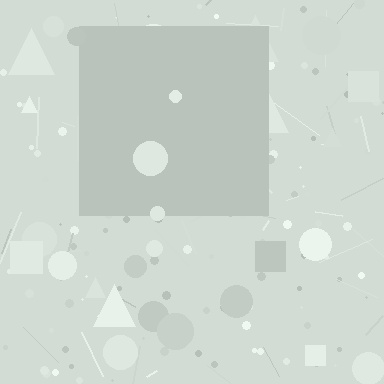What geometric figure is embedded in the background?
A square is embedded in the background.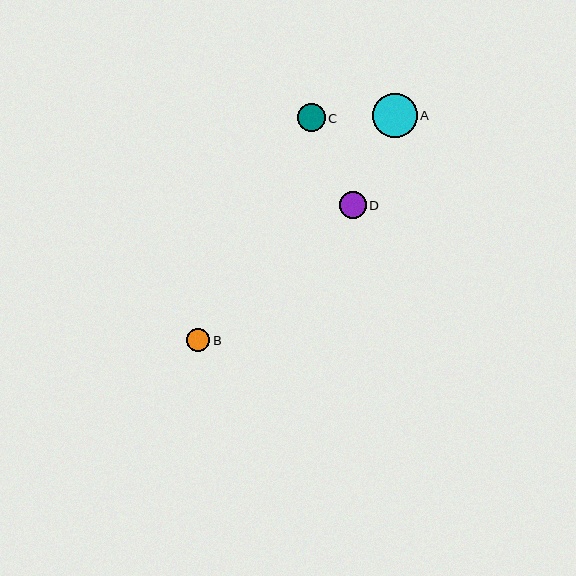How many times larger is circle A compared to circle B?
Circle A is approximately 1.9 times the size of circle B.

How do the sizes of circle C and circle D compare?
Circle C and circle D are approximately the same size.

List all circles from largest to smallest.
From largest to smallest: A, C, D, B.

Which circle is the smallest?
Circle B is the smallest with a size of approximately 23 pixels.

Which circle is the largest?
Circle A is the largest with a size of approximately 44 pixels.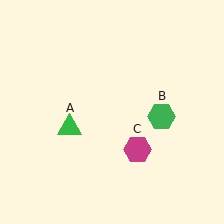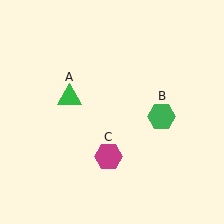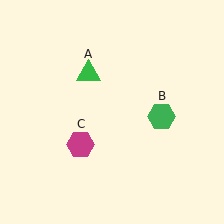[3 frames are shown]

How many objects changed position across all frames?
2 objects changed position: green triangle (object A), magenta hexagon (object C).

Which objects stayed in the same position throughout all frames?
Green hexagon (object B) remained stationary.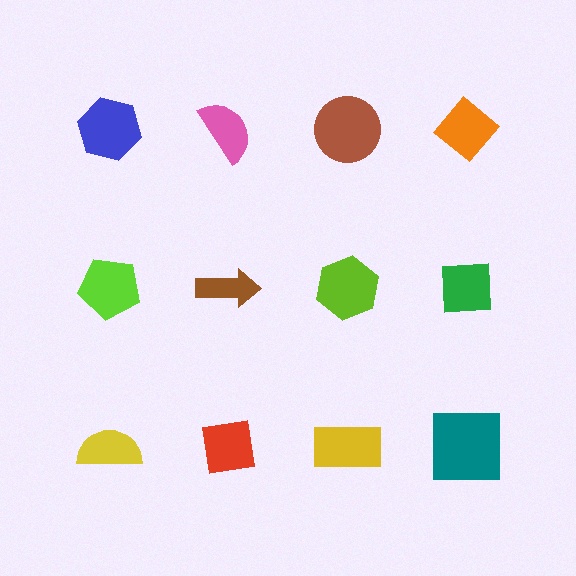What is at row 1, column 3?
A brown circle.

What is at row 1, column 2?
A pink semicircle.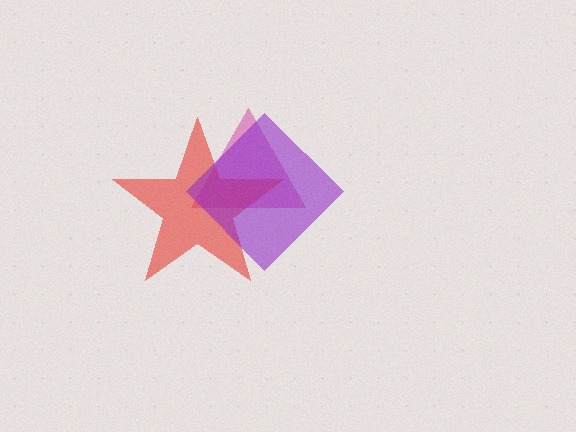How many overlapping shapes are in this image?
There are 3 overlapping shapes in the image.